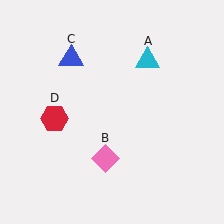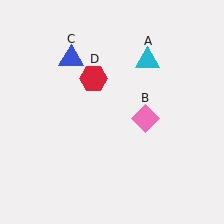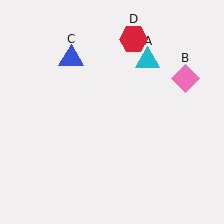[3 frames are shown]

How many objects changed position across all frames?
2 objects changed position: pink diamond (object B), red hexagon (object D).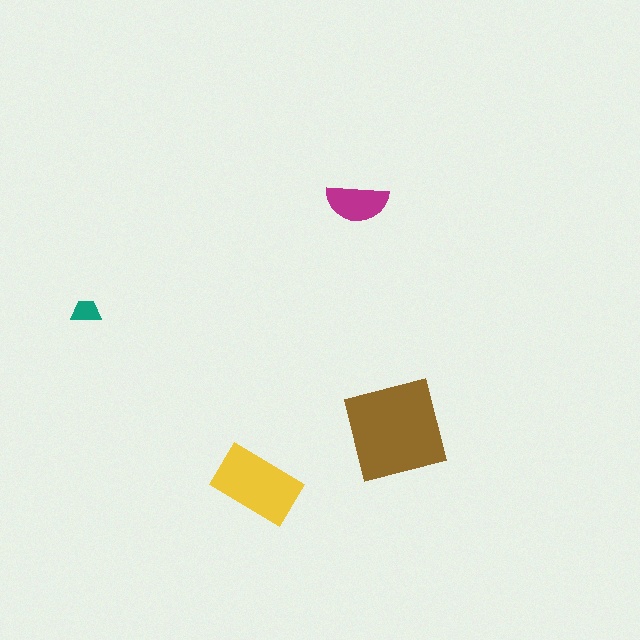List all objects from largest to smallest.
The brown square, the yellow rectangle, the magenta semicircle, the teal trapezoid.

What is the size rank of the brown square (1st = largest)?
1st.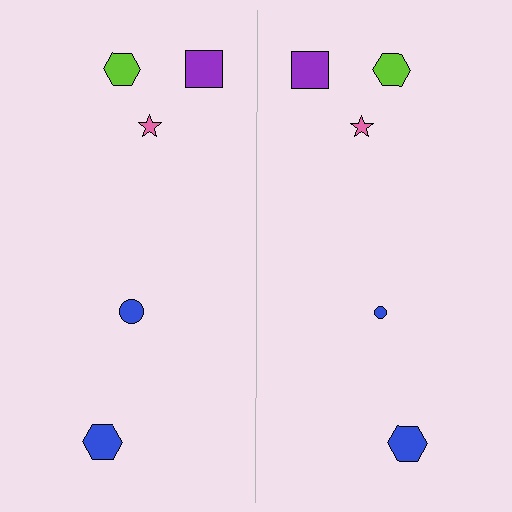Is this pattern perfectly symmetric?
No, the pattern is not perfectly symmetric. The blue circle on the right side has a different size than its mirror counterpart.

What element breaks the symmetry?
The blue circle on the right side has a different size than its mirror counterpart.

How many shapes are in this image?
There are 10 shapes in this image.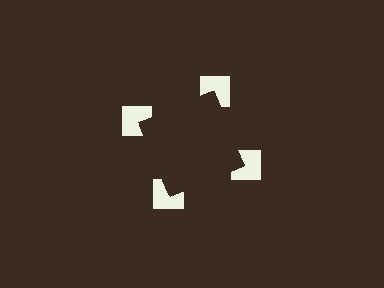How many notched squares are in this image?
There are 4 — one at each vertex of the illusory square.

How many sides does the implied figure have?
4 sides.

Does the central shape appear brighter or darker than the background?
It typically appears slightly darker than the background, even though no actual brightness change is drawn.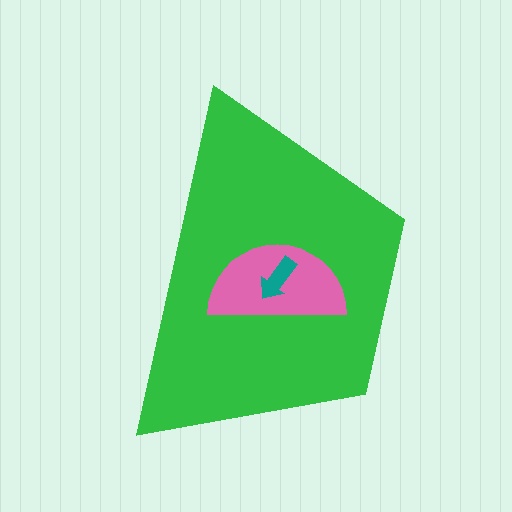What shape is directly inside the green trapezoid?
The pink semicircle.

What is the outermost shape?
The green trapezoid.